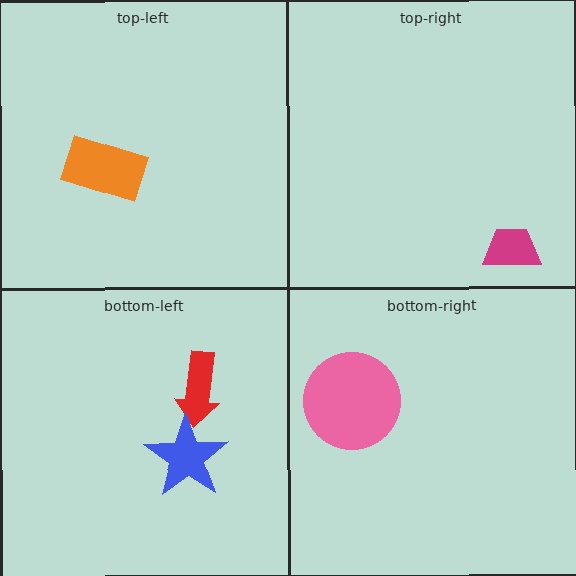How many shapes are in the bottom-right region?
1.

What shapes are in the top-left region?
The orange rectangle.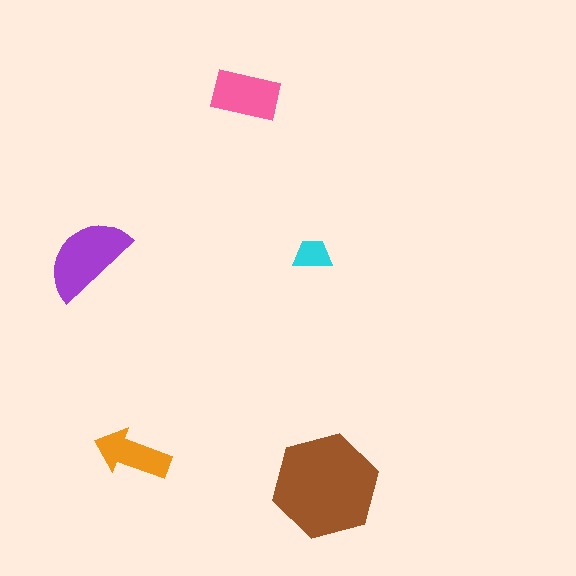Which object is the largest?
The brown hexagon.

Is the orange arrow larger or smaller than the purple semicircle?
Smaller.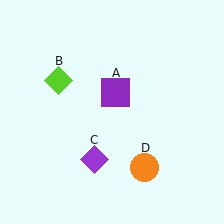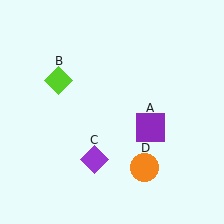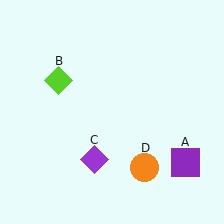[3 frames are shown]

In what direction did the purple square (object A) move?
The purple square (object A) moved down and to the right.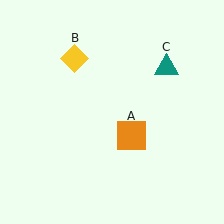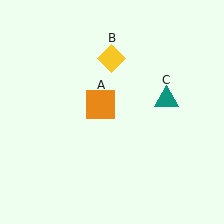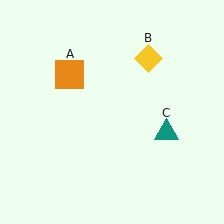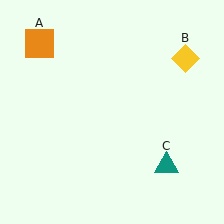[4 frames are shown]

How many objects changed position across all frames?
3 objects changed position: orange square (object A), yellow diamond (object B), teal triangle (object C).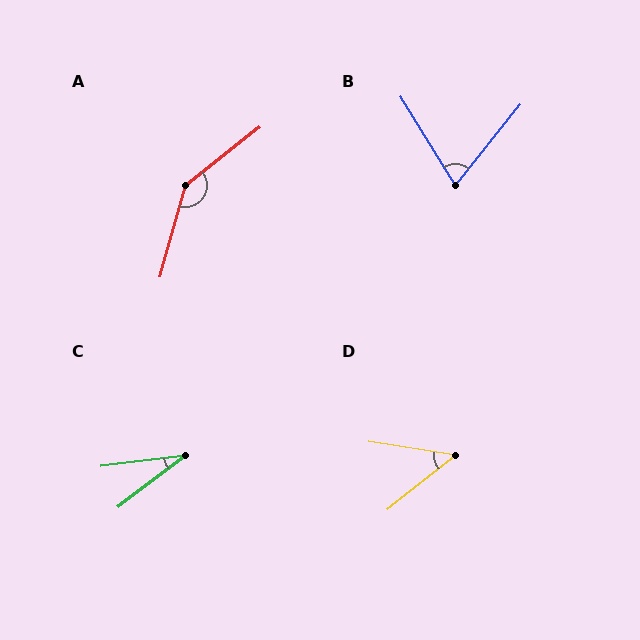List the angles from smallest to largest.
C (30°), D (48°), B (70°), A (143°).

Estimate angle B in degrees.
Approximately 70 degrees.